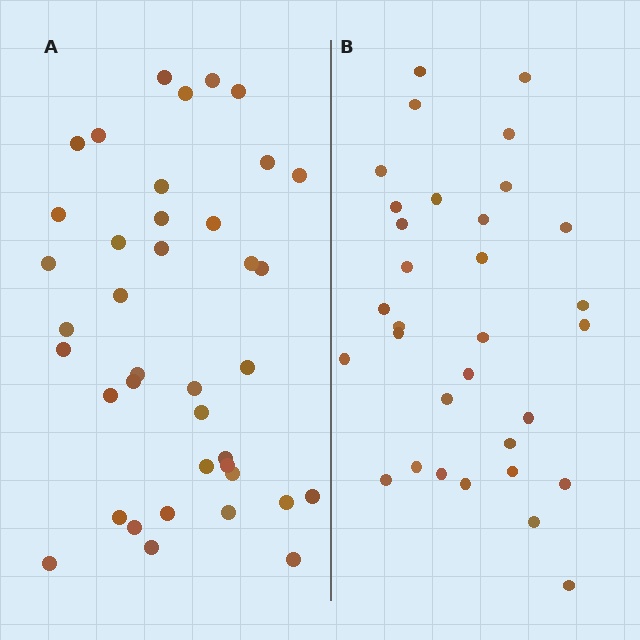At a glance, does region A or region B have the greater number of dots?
Region A (the left region) has more dots.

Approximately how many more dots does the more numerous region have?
Region A has roughly 8 or so more dots than region B.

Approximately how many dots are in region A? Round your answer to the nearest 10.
About 40 dots. (The exact count is 39, which rounds to 40.)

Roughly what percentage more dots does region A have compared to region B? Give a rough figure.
About 20% more.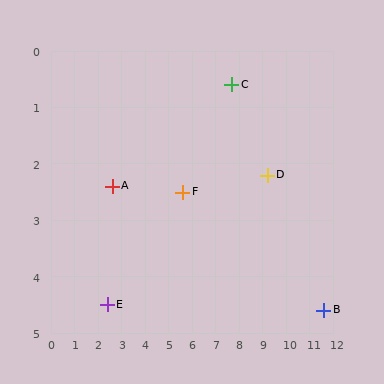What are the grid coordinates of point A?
Point A is at approximately (2.6, 2.4).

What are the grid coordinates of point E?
Point E is at approximately (2.4, 4.5).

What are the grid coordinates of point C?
Point C is at approximately (7.7, 0.6).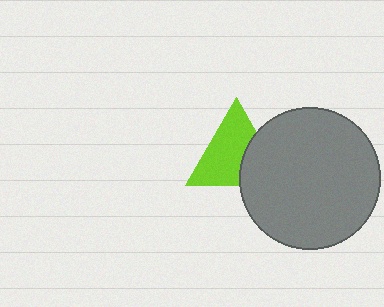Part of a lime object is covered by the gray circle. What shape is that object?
It is a triangle.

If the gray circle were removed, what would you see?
You would see the complete lime triangle.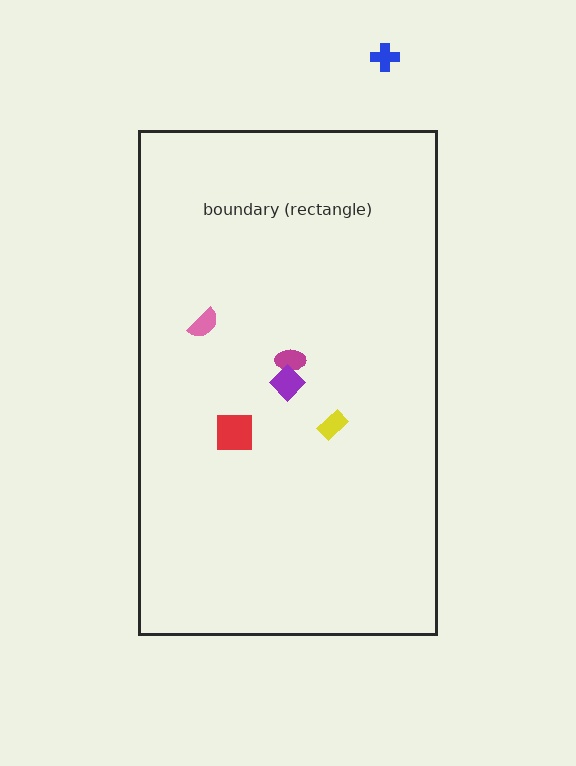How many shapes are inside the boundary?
5 inside, 1 outside.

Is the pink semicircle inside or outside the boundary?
Inside.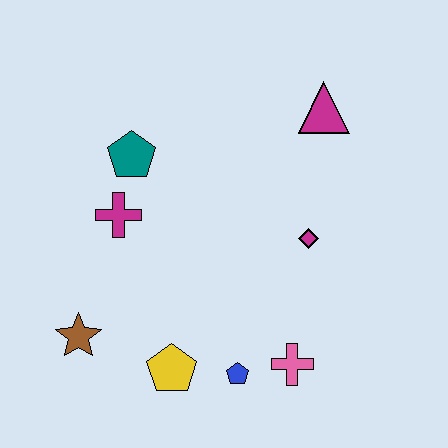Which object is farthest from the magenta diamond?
The brown star is farthest from the magenta diamond.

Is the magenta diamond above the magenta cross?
No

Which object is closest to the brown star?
The yellow pentagon is closest to the brown star.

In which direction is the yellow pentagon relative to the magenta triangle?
The yellow pentagon is below the magenta triangle.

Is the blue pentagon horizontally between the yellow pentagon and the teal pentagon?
No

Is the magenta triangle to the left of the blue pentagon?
No